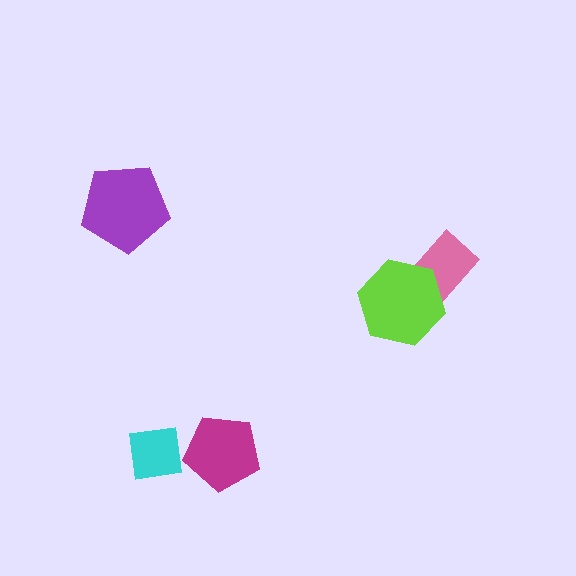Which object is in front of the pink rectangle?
The lime hexagon is in front of the pink rectangle.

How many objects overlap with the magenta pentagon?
0 objects overlap with the magenta pentagon.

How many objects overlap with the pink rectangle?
1 object overlaps with the pink rectangle.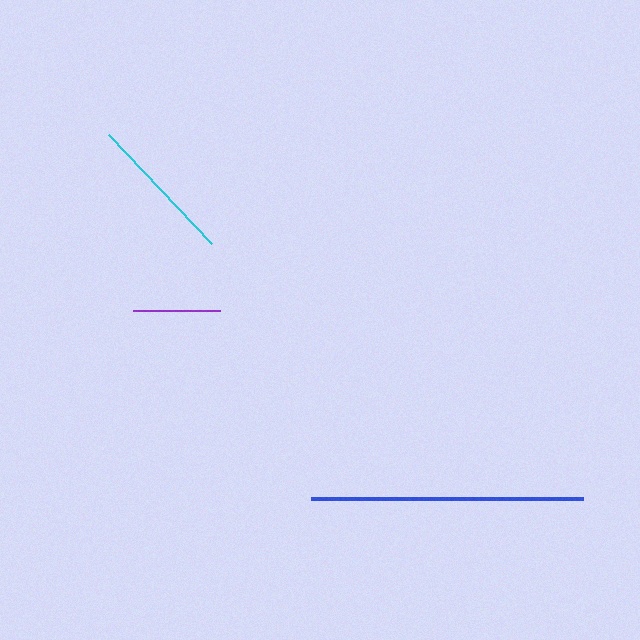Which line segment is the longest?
The blue line is the longest at approximately 272 pixels.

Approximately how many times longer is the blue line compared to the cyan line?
The blue line is approximately 1.8 times the length of the cyan line.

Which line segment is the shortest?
The purple line is the shortest at approximately 87 pixels.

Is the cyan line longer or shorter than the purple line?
The cyan line is longer than the purple line.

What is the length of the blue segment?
The blue segment is approximately 272 pixels long.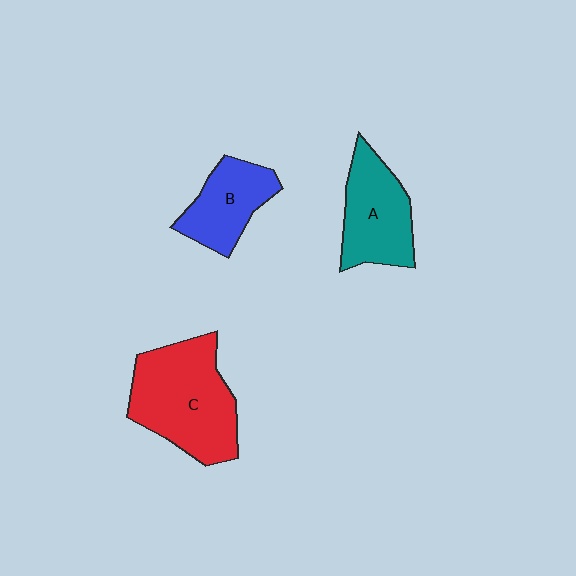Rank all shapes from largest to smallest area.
From largest to smallest: C (red), A (teal), B (blue).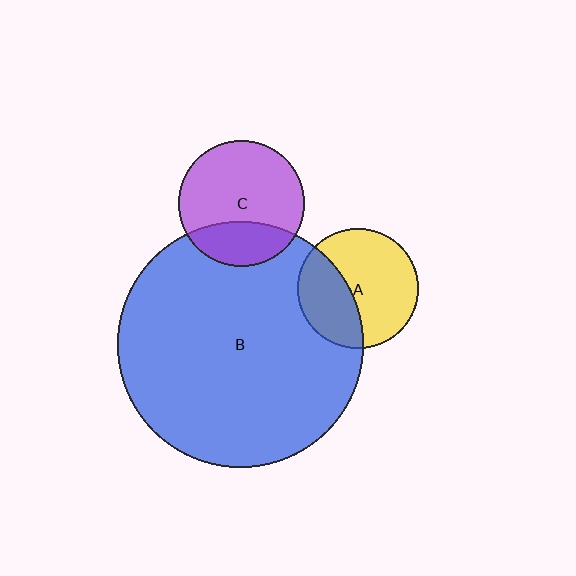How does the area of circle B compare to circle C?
Approximately 3.8 times.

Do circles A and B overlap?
Yes.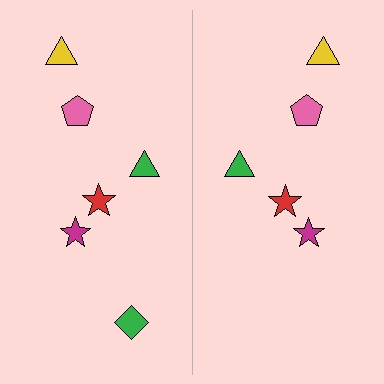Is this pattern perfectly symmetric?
No, the pattern is not perfectly symmetric. A green diamond is missing from the right side.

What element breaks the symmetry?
A green diamond is missing from the right side.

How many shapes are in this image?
There are 11 shapes in this image.